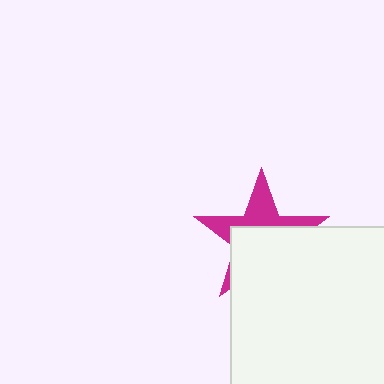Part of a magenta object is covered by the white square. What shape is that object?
It is a star.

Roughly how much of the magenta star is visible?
A small part of it is visible (roughly 41%).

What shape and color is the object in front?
The object in front is a white square.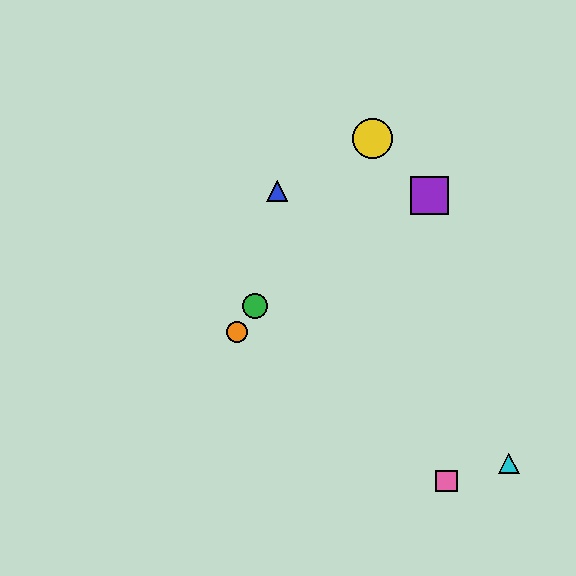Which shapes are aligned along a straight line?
The red triangle, the green circle, the yellow circle, the orange circle are aligned along a straight line.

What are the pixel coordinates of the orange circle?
The orange circle is at (237, 332).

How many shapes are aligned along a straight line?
4 shapes (the red triangle, the green circle, the yellow circle, the orange circle) are aligned along a straight line.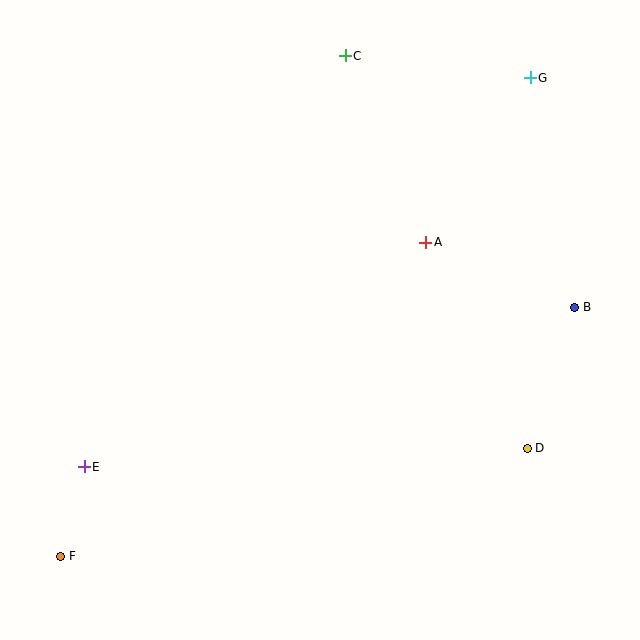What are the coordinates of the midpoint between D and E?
The midpoint between D and E is at (306, 458).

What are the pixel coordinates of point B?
Point B is at (575, 307).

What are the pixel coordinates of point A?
Point A is at (426, 242).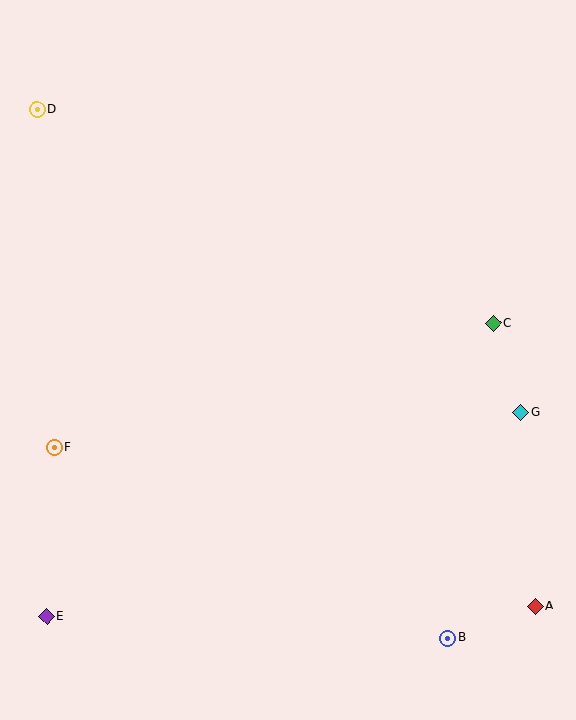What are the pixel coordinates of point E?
Point E is at (47, 616).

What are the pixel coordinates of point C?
Point C is at (494, 323).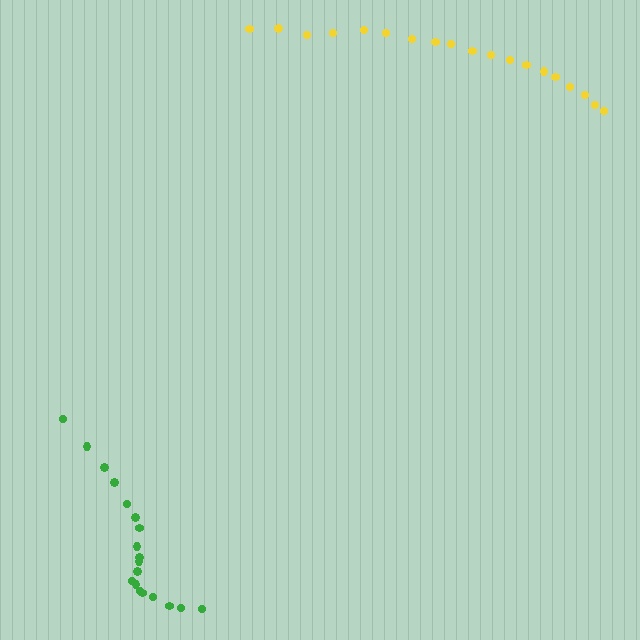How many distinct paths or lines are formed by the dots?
There are 2 distinct paths.